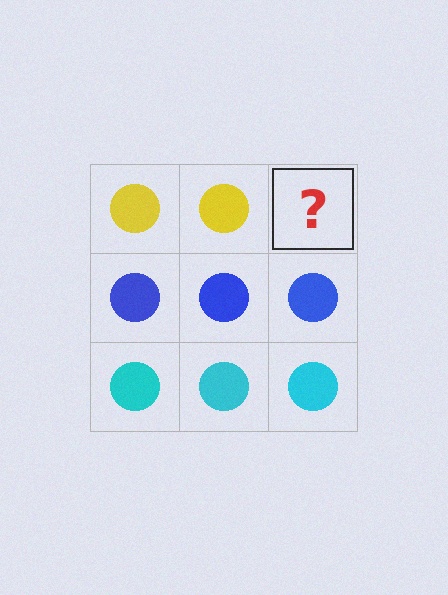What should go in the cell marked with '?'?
The missing cell should contain a yellow circle.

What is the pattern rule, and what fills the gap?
The rule is that each row has a consistent color. The gap should be filled with a yellow circle.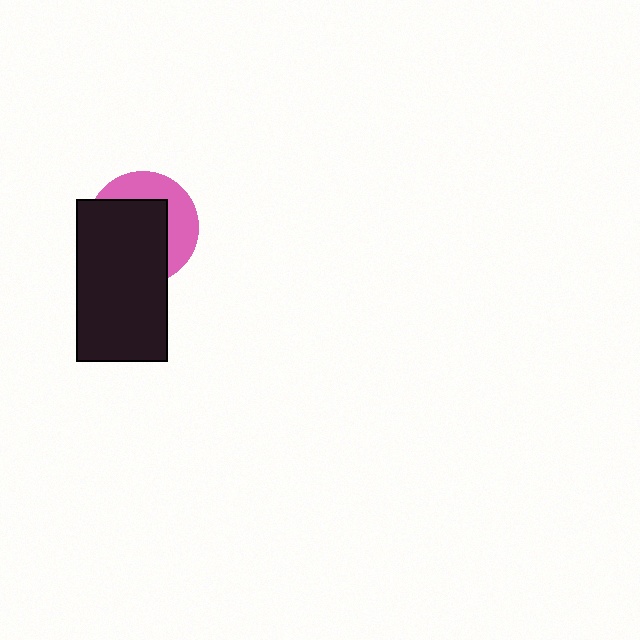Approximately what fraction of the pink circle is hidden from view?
Roughly 60% of the pink circle is hidden behind the black rectangle.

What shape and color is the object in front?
The object in front is a black rectangle.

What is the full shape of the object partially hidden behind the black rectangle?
The partially hidden object is a pink circle.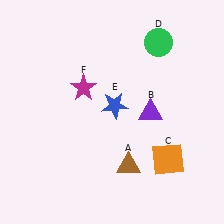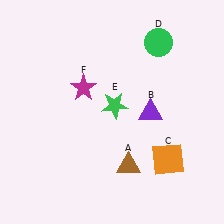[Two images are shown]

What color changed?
The star (E) changed from blue in Image 1 to green in Image 2.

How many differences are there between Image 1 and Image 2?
There is 1 difference between the two images.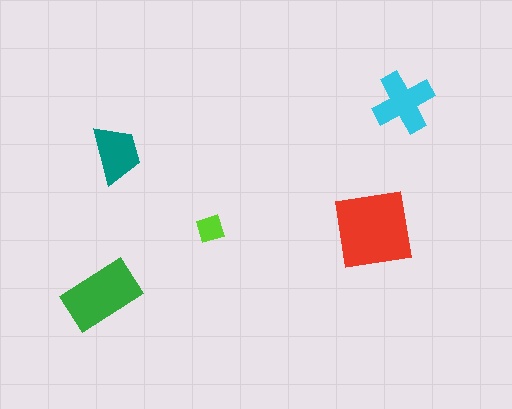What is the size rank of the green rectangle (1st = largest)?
2nd.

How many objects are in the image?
There are 5 objects in the image.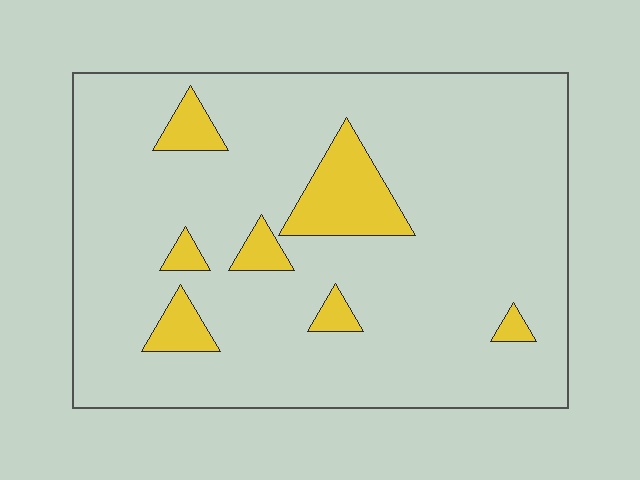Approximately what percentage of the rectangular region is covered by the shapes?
Approximately 10%.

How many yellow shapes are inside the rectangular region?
7.